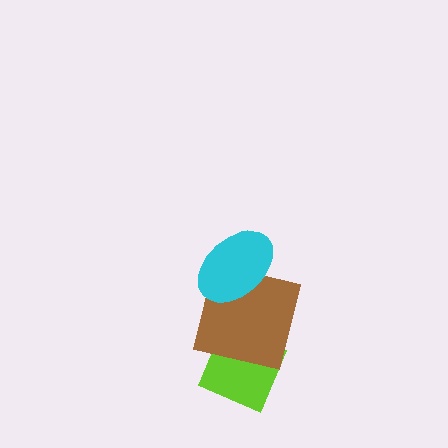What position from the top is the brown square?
The brown square is 2nd from the top.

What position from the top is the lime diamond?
The lime diamond is 3rd from the top.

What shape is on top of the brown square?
The cyan ellipse is on top of the brown square.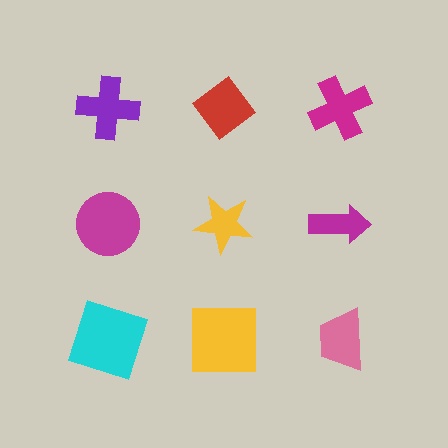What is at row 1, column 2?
A red diamond.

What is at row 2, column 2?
A yellow star.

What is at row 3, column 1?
A cyan square.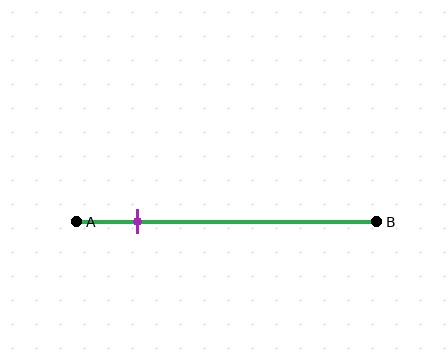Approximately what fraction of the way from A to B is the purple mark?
The purple mark is approximately 20% of the way from A to B.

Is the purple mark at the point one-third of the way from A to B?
No, the mark is at about 20% from A, not at the 33% one-third point.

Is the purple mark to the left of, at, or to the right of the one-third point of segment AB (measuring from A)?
The purple mark is to the left of the one-third point of segment AB.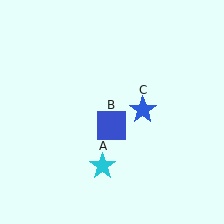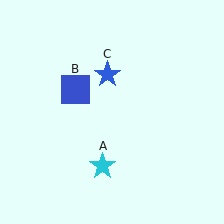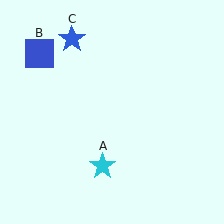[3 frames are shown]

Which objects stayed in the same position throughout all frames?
Cyan star (object A) remained stationary.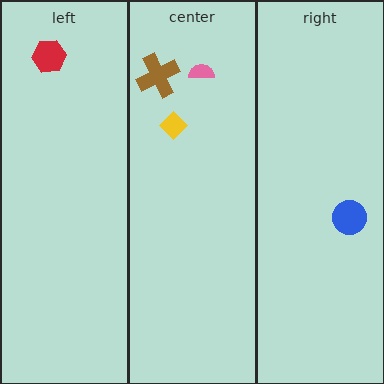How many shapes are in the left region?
1.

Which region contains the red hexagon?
The left region.